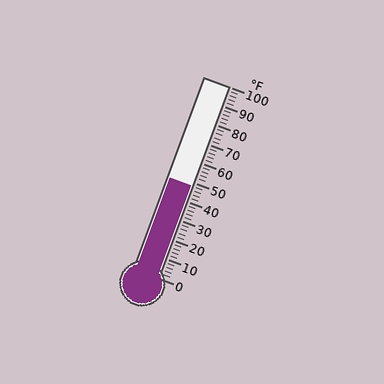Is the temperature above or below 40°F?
The temperature is above 40°F.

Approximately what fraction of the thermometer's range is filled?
The thermometer is filled to approximately 50% of its range.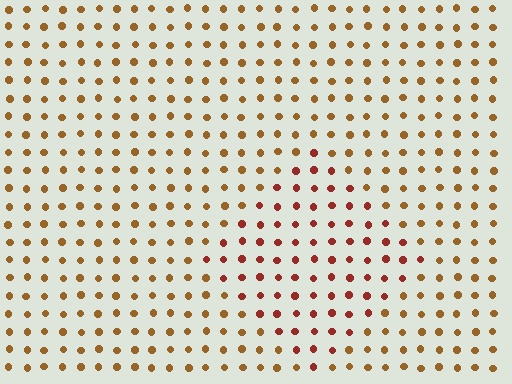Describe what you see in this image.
The image is filled with small brown elements in a uniform arrangement. A diamond-shaped region is visible where the elements are tinted to a slightly different hue, forming a subtle color boundary.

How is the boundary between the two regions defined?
The boundary is defined purely by a slight shift in hue (about 31 degrees). Spacing, size, and orientation are identical on both sides.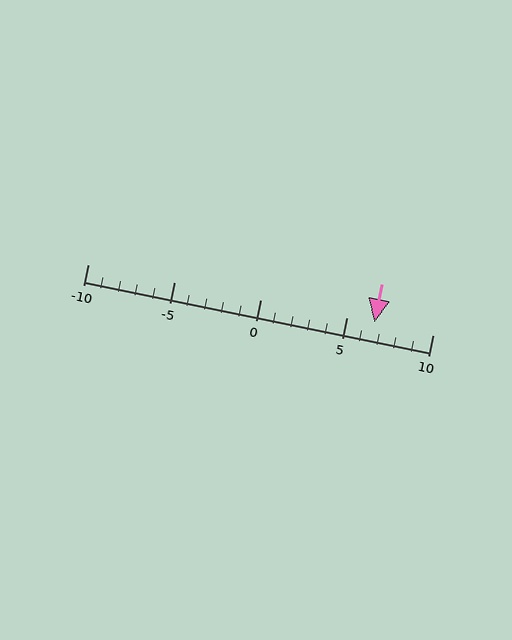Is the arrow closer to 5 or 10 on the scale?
The arrow is closer to 5.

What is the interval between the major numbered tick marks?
The major tick marks are spaced 5 units apart.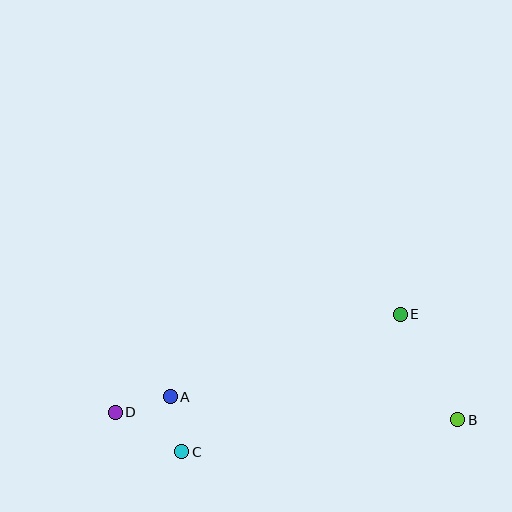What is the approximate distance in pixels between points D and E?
The distance between D and E is approximately 301 pixels.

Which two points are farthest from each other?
Points B and D are farthest from each other.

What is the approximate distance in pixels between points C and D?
The distance between C and D is approximately 77 pixels.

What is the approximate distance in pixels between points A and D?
The distance between A and D is approximately 57 pixels.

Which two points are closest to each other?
Points A and C are closest to each other.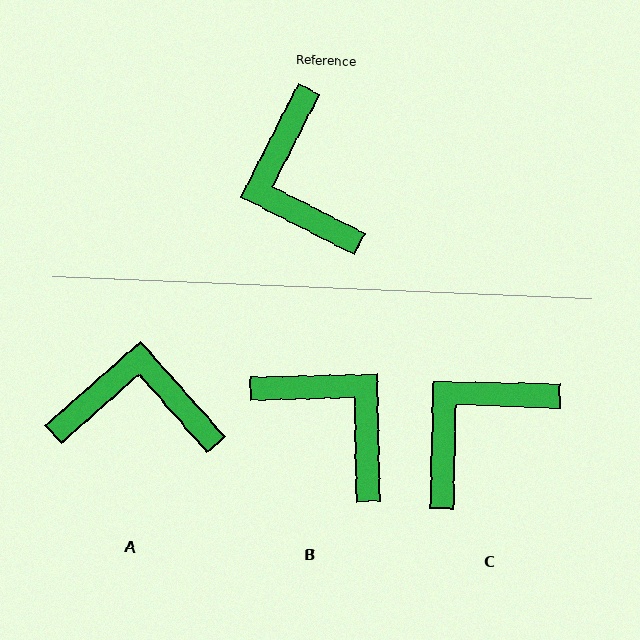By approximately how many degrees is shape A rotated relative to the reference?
Approximately 112 degrees clockwise.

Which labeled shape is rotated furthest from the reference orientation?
B, about 152 degrees away.